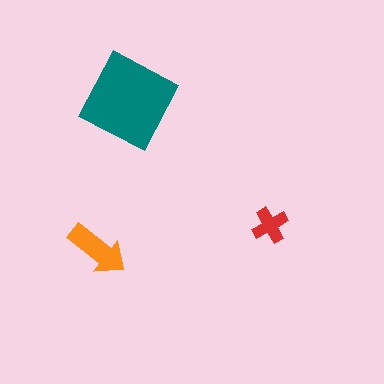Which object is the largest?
The teal diamond.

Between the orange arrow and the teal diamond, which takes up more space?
The teal diamond.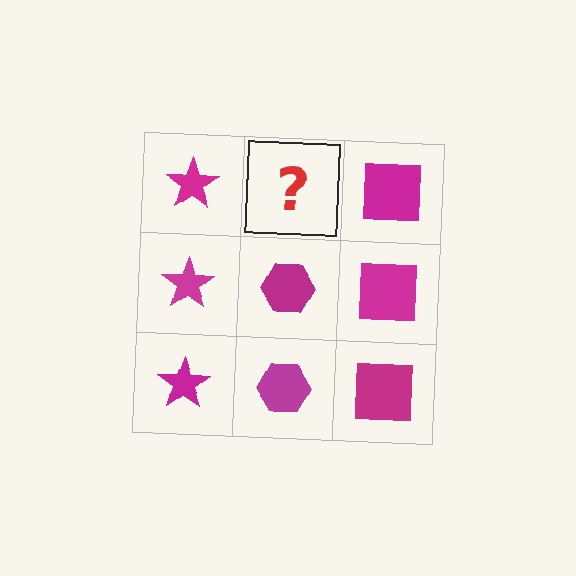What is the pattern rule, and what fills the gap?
The rule is that each column has a consistent shape. The gap should be filled with a magenta hexagon.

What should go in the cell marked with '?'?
The missing cell should contain a magenta hexagon.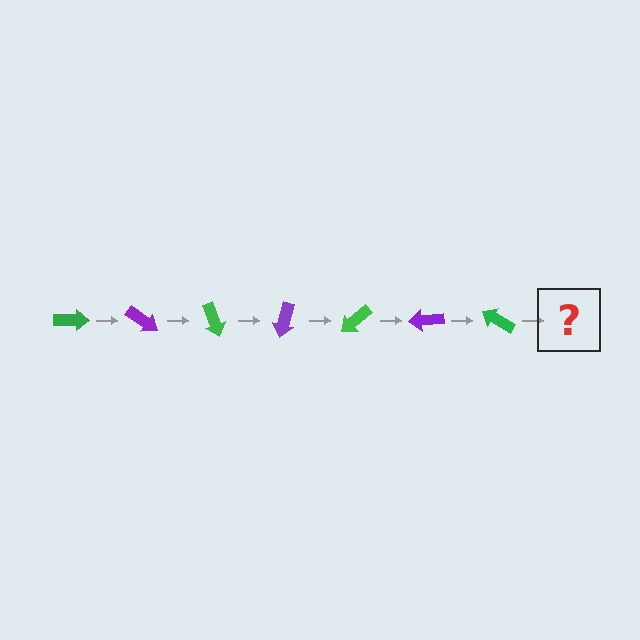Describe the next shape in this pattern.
It should be a purple arrow, rotated 245 degrees from the start.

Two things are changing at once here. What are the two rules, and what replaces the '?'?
The two rules are that it rotates 35 degrees each step and the color cycles through green and purple. The '?' should be a purple arrow, rotated 245 degrees from the start.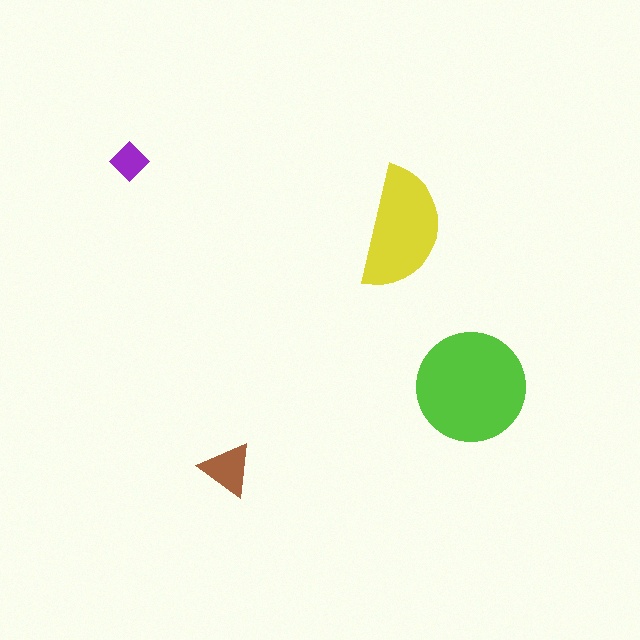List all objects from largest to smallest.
The lime circle, the yellow semicircle, the brown triangle, the purple diamond.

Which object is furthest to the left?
The purple diamond is leftmost.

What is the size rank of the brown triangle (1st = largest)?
3rd.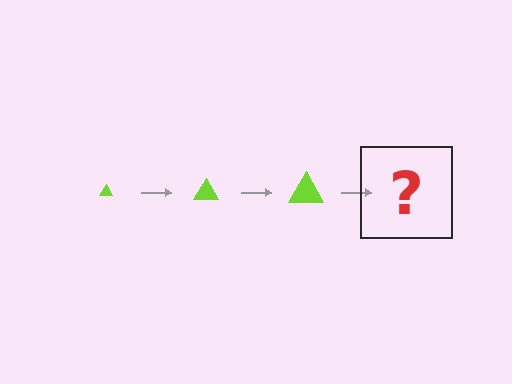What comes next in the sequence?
The next element should be a lime triangle, larger than the previous one.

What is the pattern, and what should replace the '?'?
The pattern is that the triangle gets progressively larger each step. The '?' should be a lime triangle, larger than the previous one.